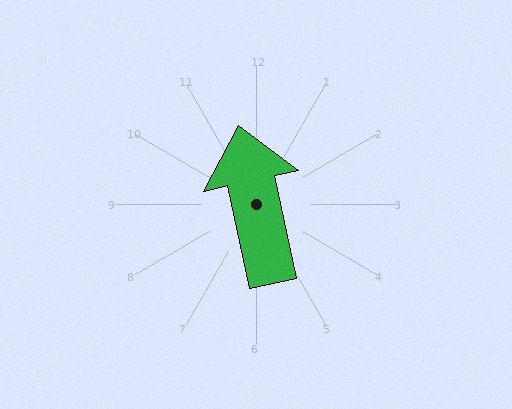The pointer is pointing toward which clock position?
Roughly 12 o'clock.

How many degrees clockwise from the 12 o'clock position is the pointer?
Approximately 348 degrees.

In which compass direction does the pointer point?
North.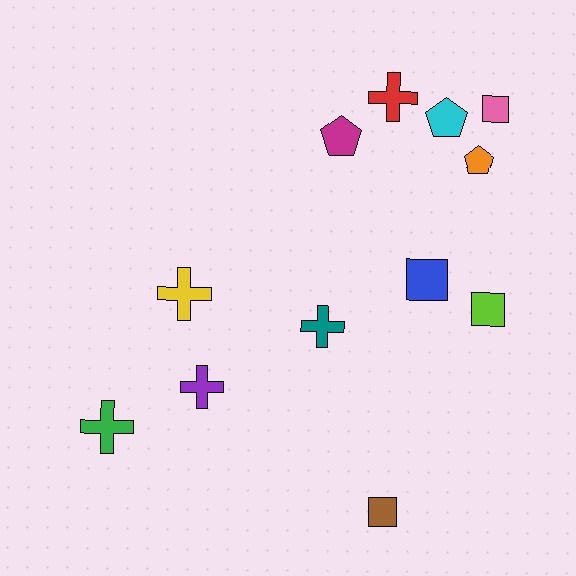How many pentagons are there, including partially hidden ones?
There are 3 pentagons.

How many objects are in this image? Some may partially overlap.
There are 12 objects.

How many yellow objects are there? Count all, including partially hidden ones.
There is 1 yellow object.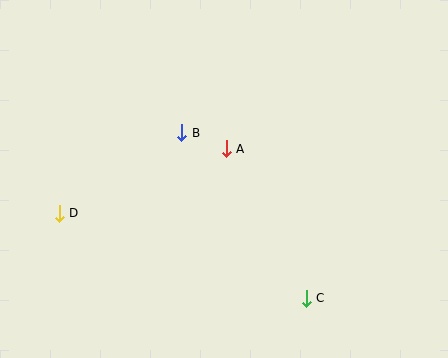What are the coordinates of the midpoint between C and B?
The midpoint between C and B is at (244, 215).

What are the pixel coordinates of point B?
Point B is at (182, 133).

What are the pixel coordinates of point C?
Point C is at (306, 298).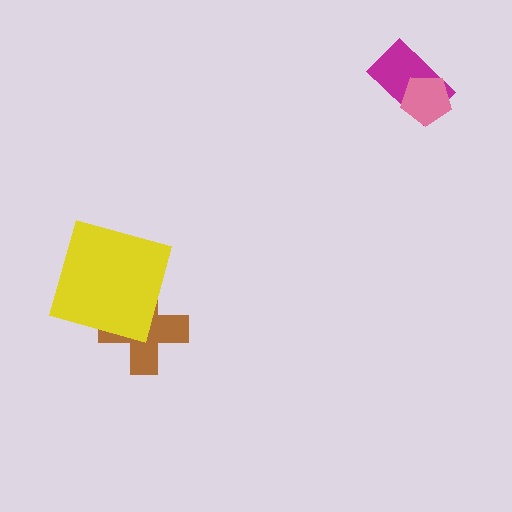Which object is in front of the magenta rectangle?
The pink pentagon is in front of the magenta rectangle.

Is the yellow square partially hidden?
No, no other shape covers it.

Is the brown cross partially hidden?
Yes, it is partially covered by another shape.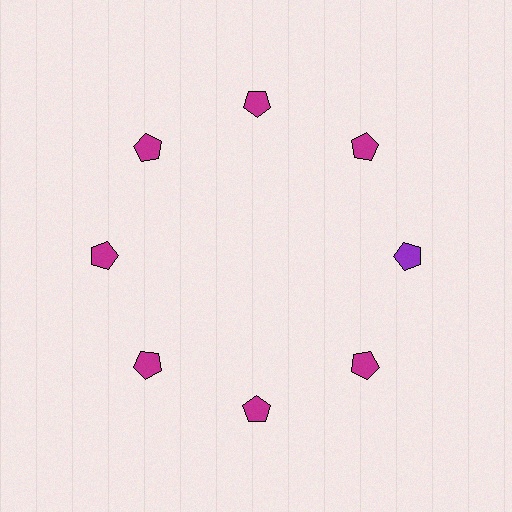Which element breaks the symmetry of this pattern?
The purple pentagon at roughly the 3 o'clock position breaks the symmetry. All other shapes are magenta pentagons.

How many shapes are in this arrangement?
There are 8 shapes arranged in a ring pattern.